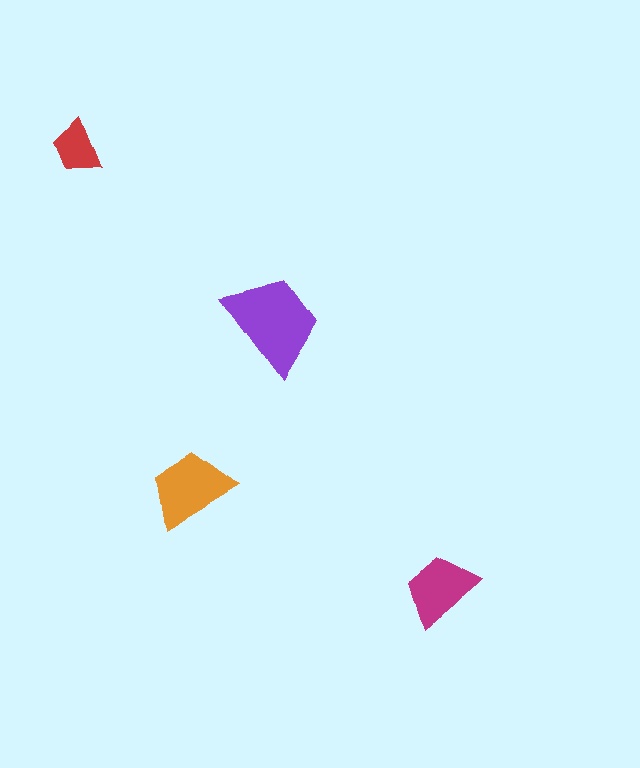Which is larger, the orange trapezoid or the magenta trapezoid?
The orange one.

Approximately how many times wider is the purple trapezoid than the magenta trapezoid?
About 1.5 times wider.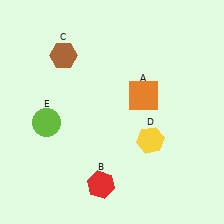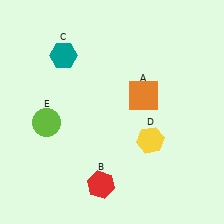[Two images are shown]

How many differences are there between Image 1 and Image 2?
There is 1 difference between the two images.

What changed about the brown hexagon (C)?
In Image 1, C is brown. In Image 2, it changed to teal.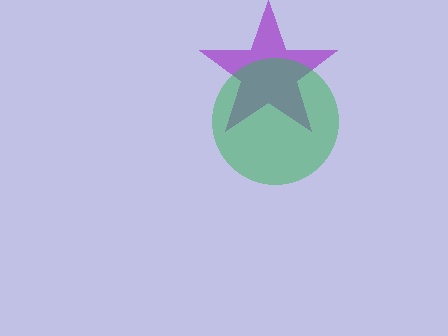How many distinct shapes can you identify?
There are 2 distinct shapes: a purple star, a green circle.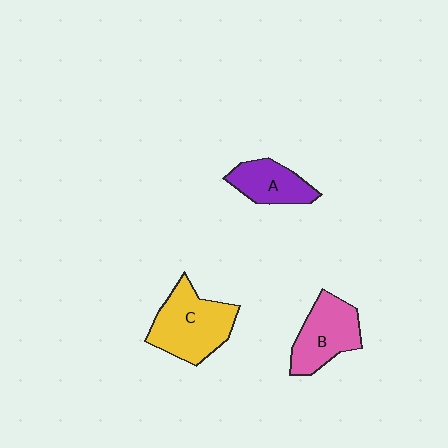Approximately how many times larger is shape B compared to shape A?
Approximately 1.3 times.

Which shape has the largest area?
Shape C (yellow).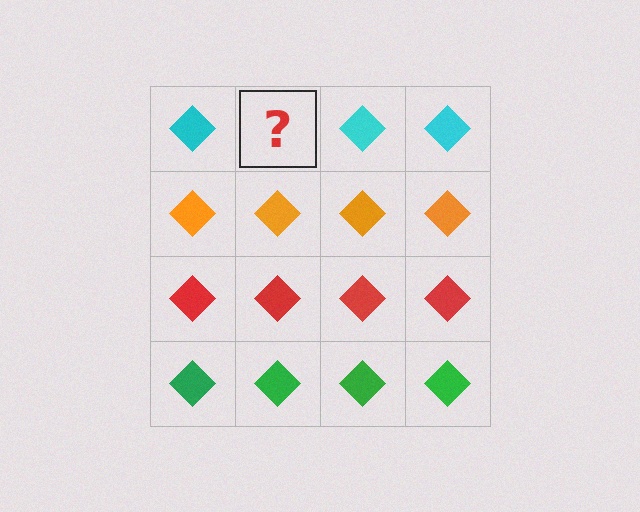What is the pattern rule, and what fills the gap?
The rule is that each row has a consistent color. The gap should be filled with a cyan diamond.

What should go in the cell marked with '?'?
The missing cell should contain a cyan diamond.